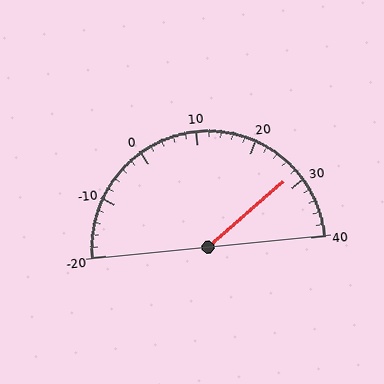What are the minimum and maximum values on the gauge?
The gauge ranges from -20 to 40.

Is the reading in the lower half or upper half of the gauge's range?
The reading is in the upper half of the range (-20 to 40).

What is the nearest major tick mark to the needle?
The nearest major tick mark is 30.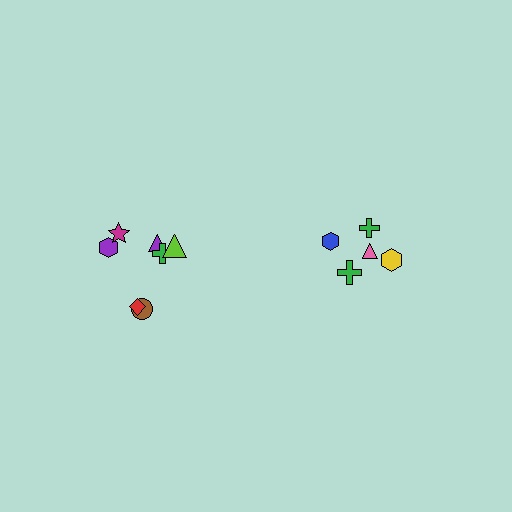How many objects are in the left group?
There are 7 objects.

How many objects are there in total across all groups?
There are 12 objects.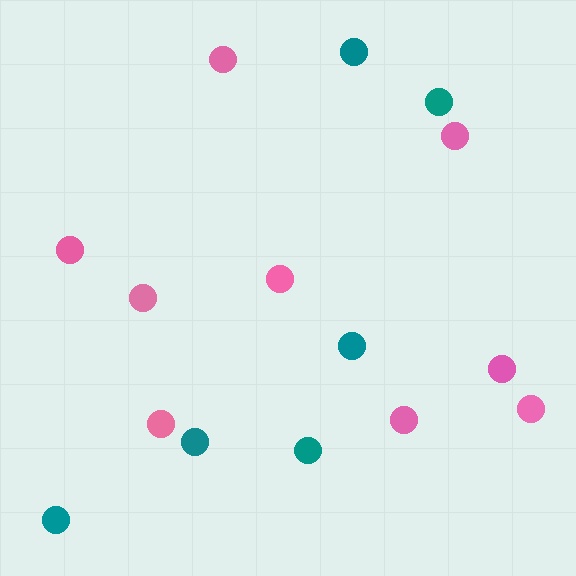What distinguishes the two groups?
There are 2 groups: one group of pink circles (9) and one group of teal circles (6).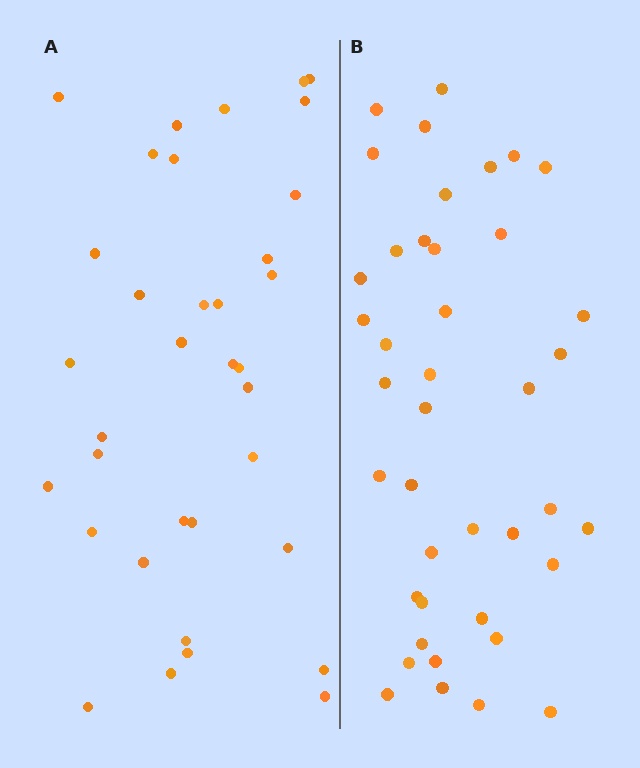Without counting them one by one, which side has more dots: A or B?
Region B (the right region) has more dots.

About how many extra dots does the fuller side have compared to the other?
Region B has about 6 more dots than region A.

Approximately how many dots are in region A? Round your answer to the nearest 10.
About 40 dots. (The exact count is 35, which rounds to 40.)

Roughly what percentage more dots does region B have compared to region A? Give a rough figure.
About 15% more.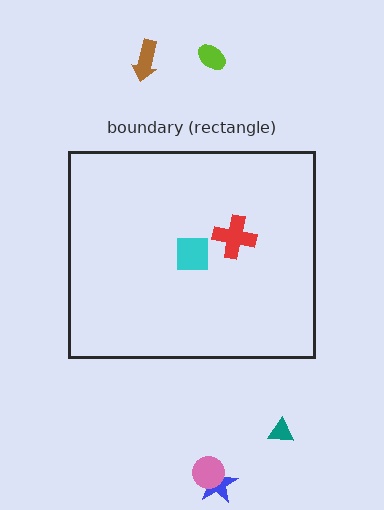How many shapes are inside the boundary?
2 inside, 5 outside.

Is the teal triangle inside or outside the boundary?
Outside.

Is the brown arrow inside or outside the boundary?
Outside.